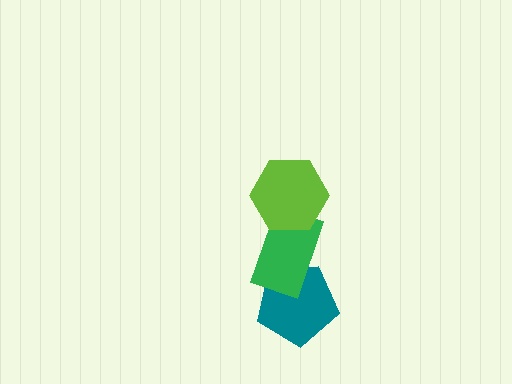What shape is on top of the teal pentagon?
The green rectangle is on top of the teal pentagon.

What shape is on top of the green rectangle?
The lime hexagon is on top of the green rectangle.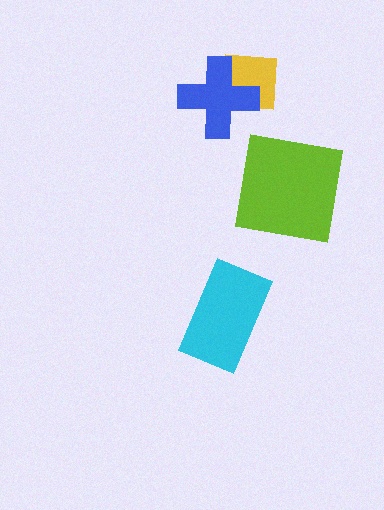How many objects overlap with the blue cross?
1 object overlaps with the blue cross.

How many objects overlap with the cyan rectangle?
0 objects overlap with the cyan rectangle.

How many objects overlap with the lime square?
0 objects overlap with the lime square.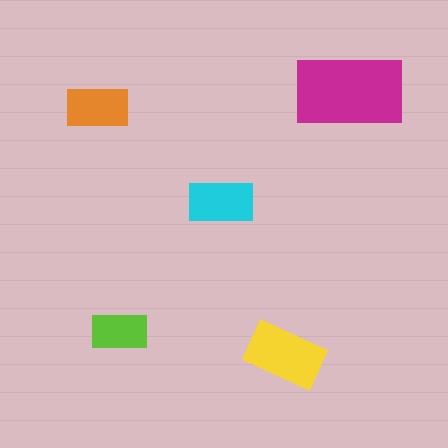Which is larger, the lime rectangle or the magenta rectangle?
The magenta one.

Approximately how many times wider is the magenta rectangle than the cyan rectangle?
About 1.5 times wider.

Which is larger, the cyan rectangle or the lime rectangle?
The cyan one.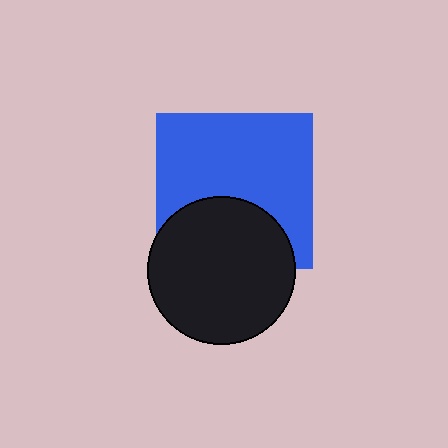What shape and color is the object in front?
The object in front is a black circle.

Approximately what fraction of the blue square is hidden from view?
Roughly 34% of the blue square is hidden behind the black circle.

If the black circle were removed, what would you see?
You would see the complete blue square.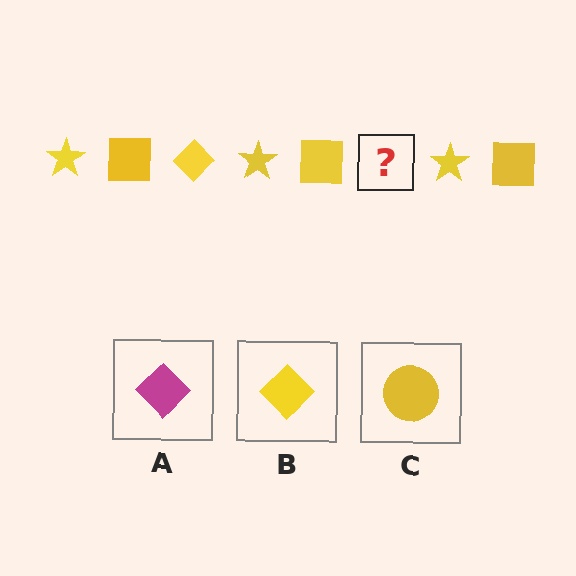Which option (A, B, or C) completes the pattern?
B.